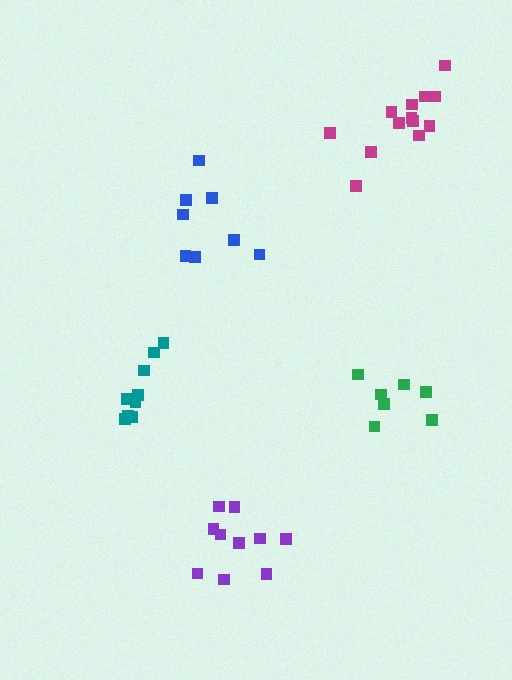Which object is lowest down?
The purple cluster is bottommost.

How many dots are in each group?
Group 1: 9 dots, Group 2: 13 dots, Group 3: 8 dots, Group 4: 7 dots, Group 5: 10 dots (47 total).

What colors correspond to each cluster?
The clusters are colored: teal, magenta, blue, green, purple.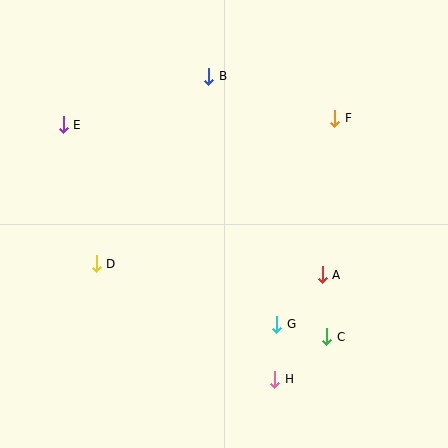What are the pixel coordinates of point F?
Point F is at (335, 118).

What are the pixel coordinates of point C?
Point C is at (327, 337).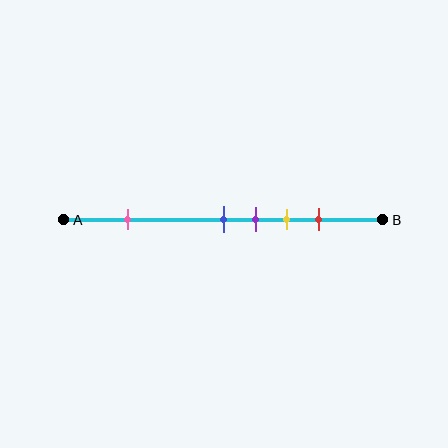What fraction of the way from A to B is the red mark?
The red mark is approximately 80% (0.8) of the way from A to B.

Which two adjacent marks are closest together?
The blue and purple marks are the closest adjacent pair.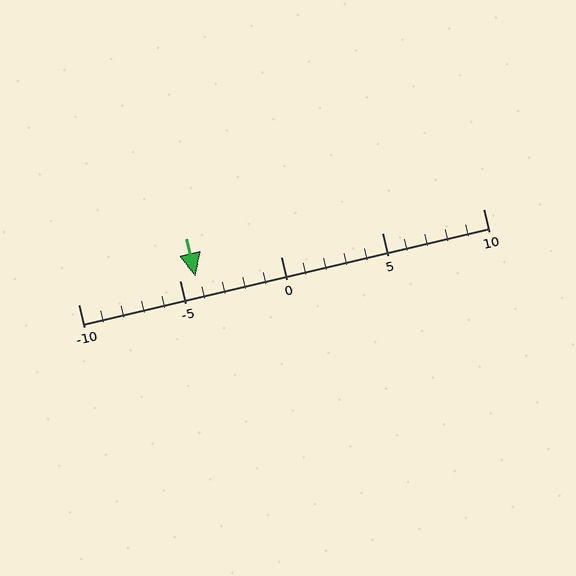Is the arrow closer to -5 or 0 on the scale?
The arrow is closer to -5.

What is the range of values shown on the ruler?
The ruler shows values from -10 to 10.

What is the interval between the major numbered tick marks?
The major tick marks are spaced 5 units apart.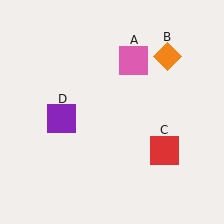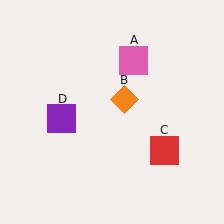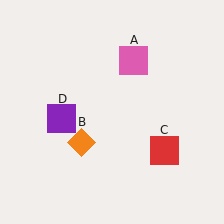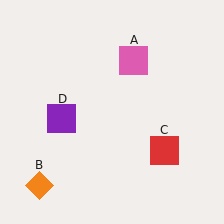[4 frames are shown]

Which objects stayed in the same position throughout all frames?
Pink square (object A) and red square (object C) and purple square (object D) remained stationary.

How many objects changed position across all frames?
1 object changed position: orange diamond (object B).